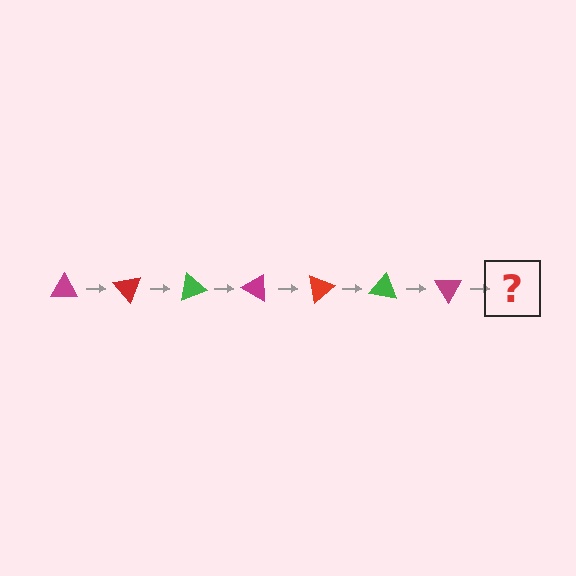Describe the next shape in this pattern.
It should be a red triangle, rotated 350 degrees from the start.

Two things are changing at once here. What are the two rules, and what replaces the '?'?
The two rules are that it rotates 50 degrees each step and the color cycles through magenta, red, and green. The '?' should be a red triangle, rotated 350 degrees from the start.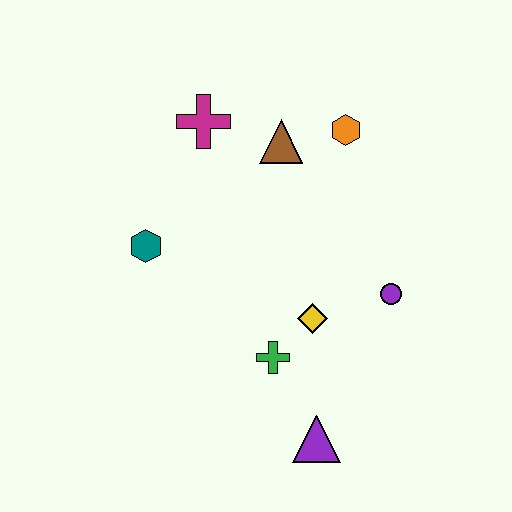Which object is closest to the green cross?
The yellow diamond is closest to the green cross.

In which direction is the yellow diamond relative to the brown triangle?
The yellow diamond is below the brown triangle.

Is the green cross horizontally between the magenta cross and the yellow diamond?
Yes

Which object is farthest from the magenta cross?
The purple triangle is farthest from the magenta cross.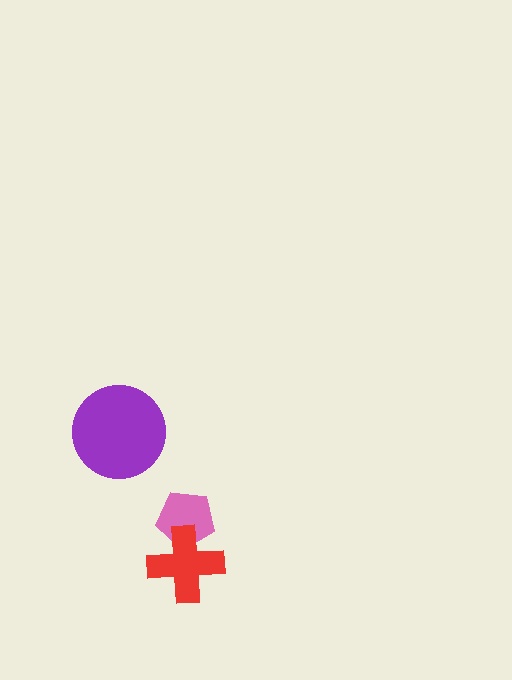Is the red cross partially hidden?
No, no other shape covers it.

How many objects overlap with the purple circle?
0 objects overlap with the purple circle.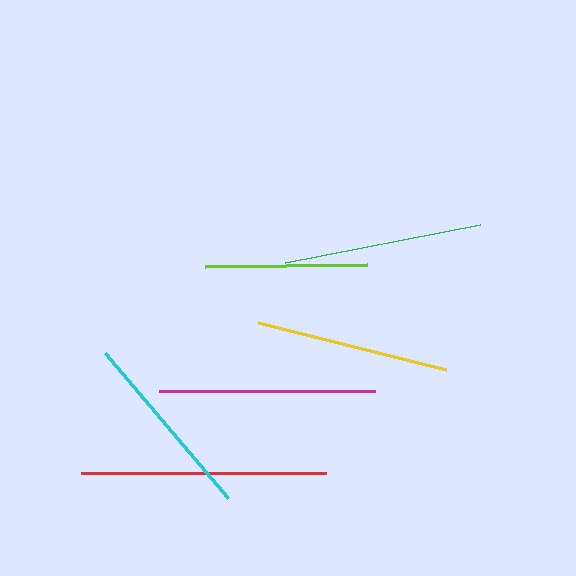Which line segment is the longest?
The red line is the longest at approximately 246 pixels.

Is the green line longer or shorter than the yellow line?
The green line is longer than the yellow line.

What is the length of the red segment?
The red segment is approximately 246 pixels long.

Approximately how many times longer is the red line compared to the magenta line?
The red line is approximately 1.1 times the length of the magenta line.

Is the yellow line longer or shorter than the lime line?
The yellow line is longer than the lime line.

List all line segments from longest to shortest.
From longest to shortest: red, magenta, green, yellow, cyan, lime.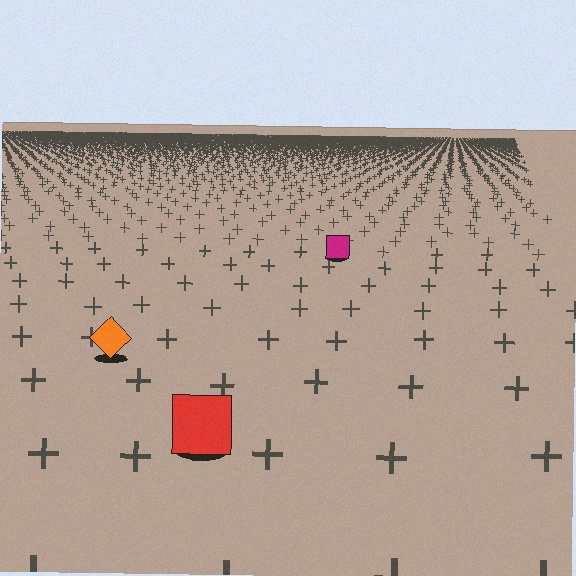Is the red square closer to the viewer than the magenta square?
Yes. The red square is closer — you can tell from the texture gradient: the ground texture is coarser near it.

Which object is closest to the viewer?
The red square is closest. The texture marks near it are larger and more spread out.